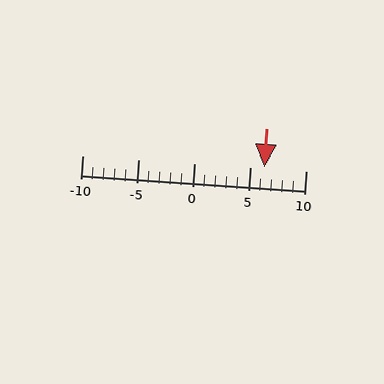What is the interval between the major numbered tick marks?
The major tick marks are spaced 5 units apart.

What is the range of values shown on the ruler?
The ruler shows values from -10 to 10.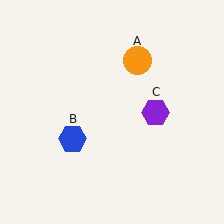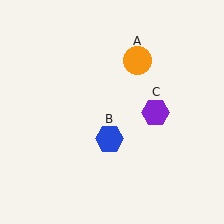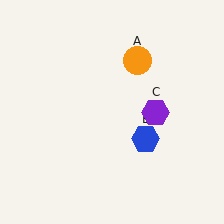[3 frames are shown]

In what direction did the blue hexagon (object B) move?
The blue hexagon (object B) moved right.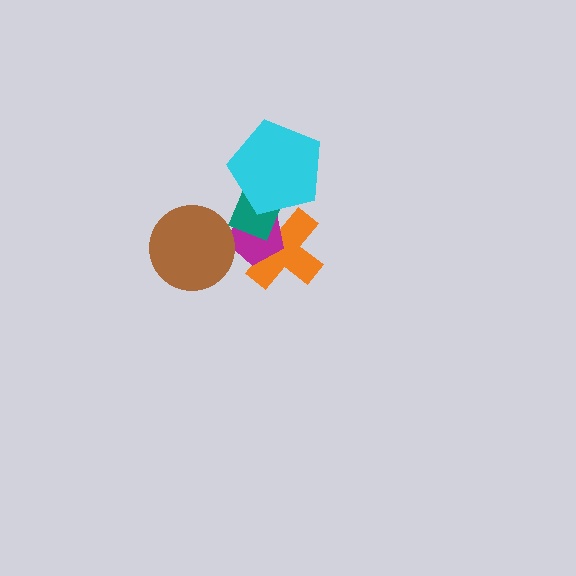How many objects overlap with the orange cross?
3 objects overlap with the orange cross.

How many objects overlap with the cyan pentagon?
3 objects overlap with the cyan pentagon.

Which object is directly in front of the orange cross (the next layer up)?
The magenta pentagon is directly in front of the orange cross.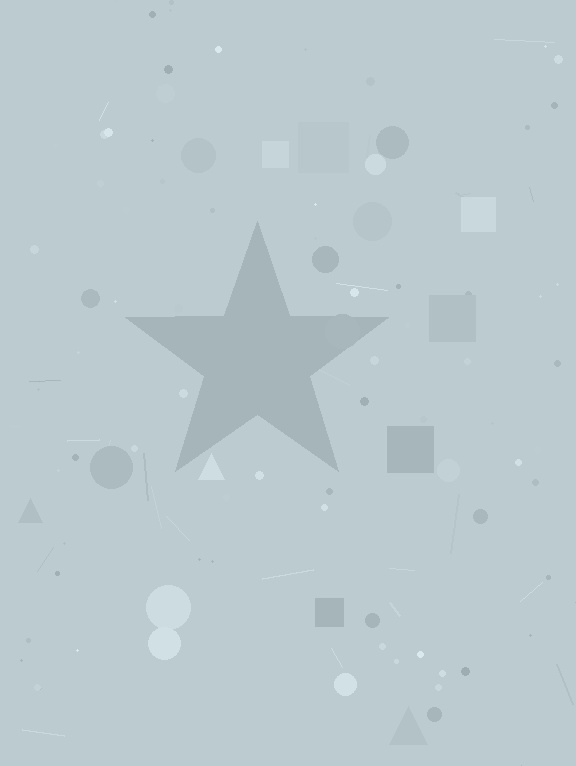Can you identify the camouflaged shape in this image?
The camouflaged shape is a star.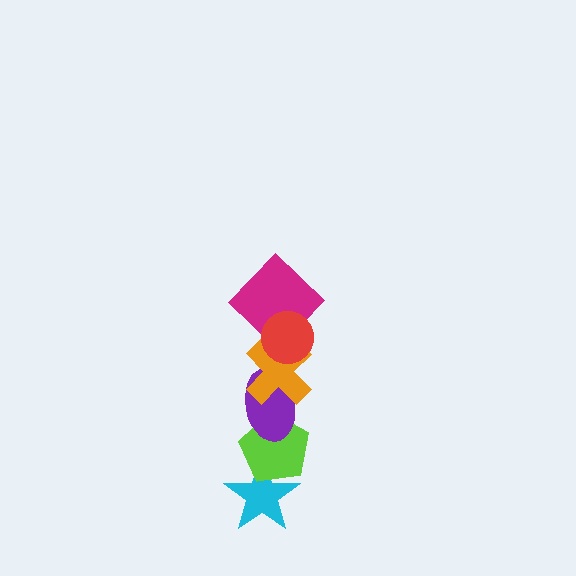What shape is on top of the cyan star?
The lime pentagon is on top of the cyan star.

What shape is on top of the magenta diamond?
The red circle is on top of the magenta diamond.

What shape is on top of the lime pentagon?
The purple ellipse is on top of the lime pentagon.